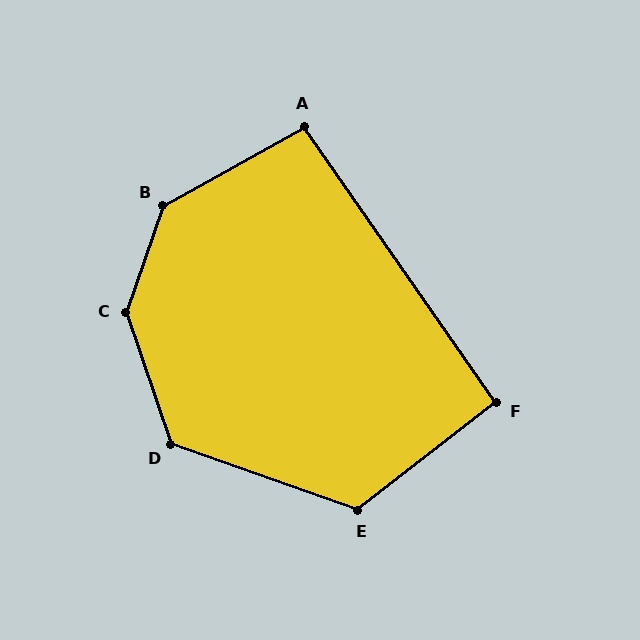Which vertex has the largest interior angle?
C, at approximately 142 degrees.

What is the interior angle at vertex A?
Approximately 95 degrees (obtuse).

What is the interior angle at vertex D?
Approximately 128 degrees (obtuse).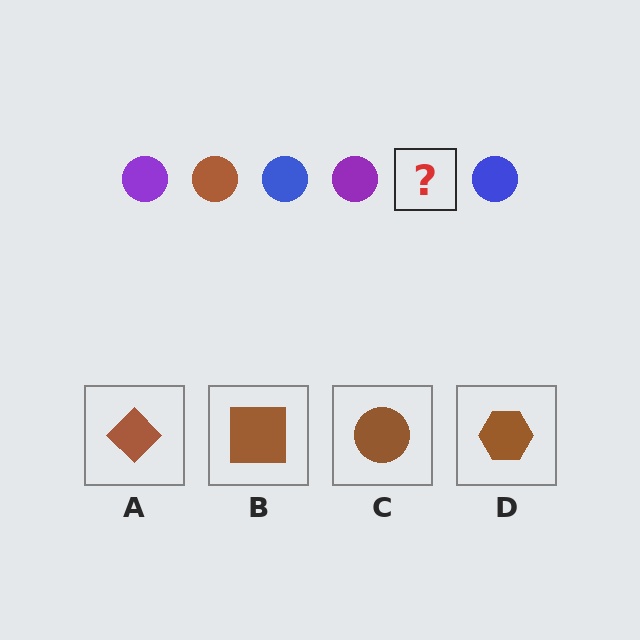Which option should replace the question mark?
Option C.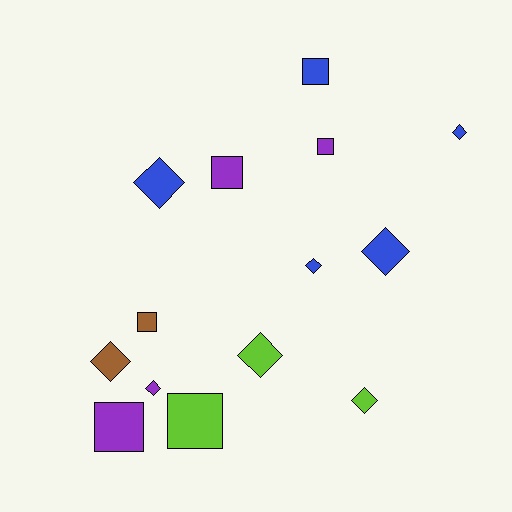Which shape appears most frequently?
Diamond, with 8 objects.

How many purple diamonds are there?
There is 1 purple diamond.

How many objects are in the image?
There are 14 objects.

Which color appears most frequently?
Blue, with 5 objects.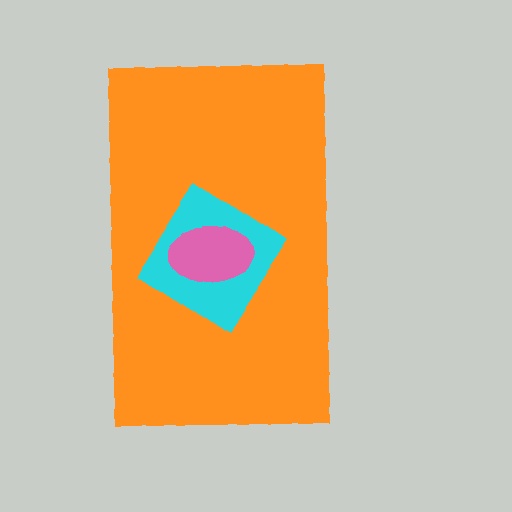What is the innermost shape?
The pink ellipse.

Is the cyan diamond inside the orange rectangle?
Yes.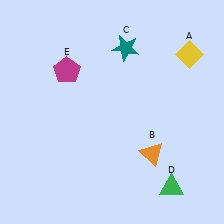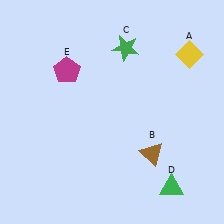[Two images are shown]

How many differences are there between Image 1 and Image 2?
There are 2 differences between the two images.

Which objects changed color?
B changed from orange to brown. C changed from teal to green.